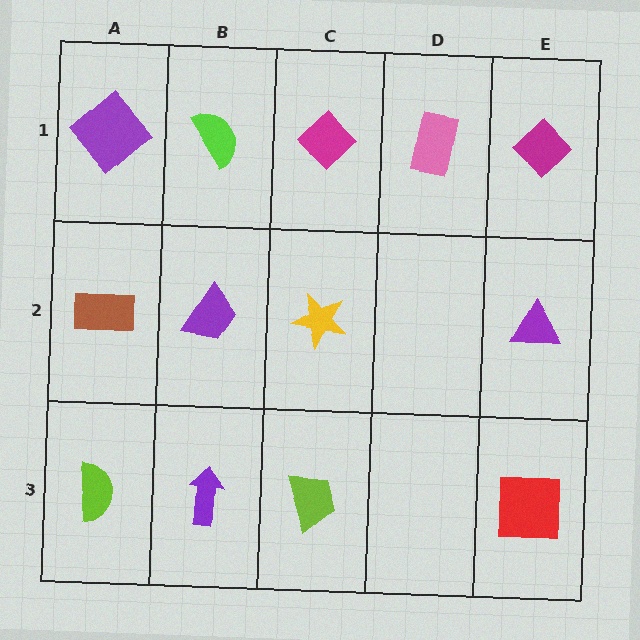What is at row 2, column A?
A brown rectangle.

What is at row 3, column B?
A purple arrow.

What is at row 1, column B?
A lime semicircle.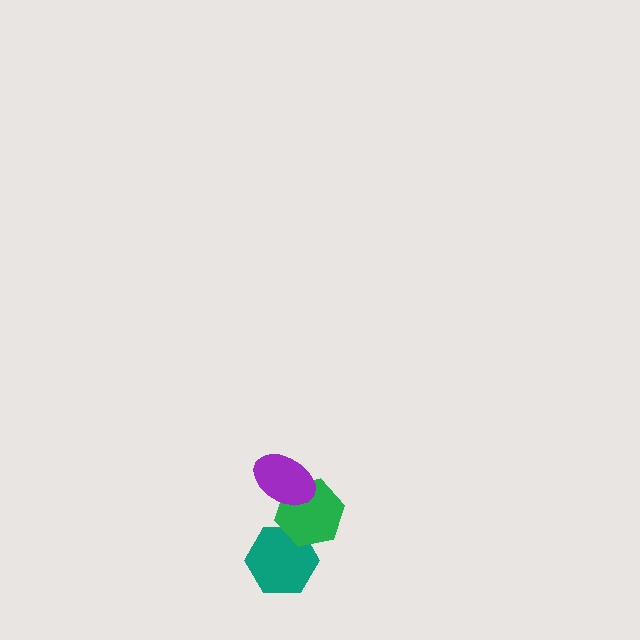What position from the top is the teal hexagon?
The teal hexagon is 3rd from the top.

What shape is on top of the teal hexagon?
The green hexagon is on top of the teal hexagon.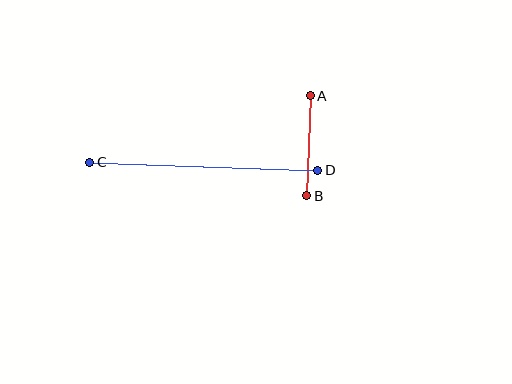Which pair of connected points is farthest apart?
Points C and D are farthest apart.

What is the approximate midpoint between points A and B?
The midpoint is at approximately (308, 146) pixels.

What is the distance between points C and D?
The distance is approximately 228 pixels.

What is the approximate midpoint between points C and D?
The midpoint is at approximately (204, 166) pixels.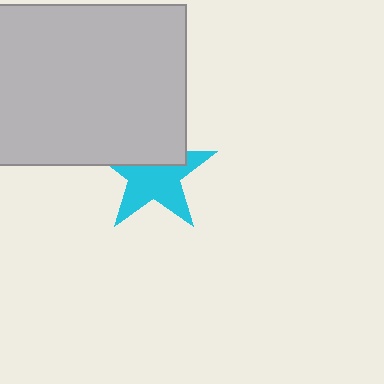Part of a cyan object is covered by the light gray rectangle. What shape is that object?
It is a star.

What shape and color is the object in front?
The object in front is a light gray rectangle.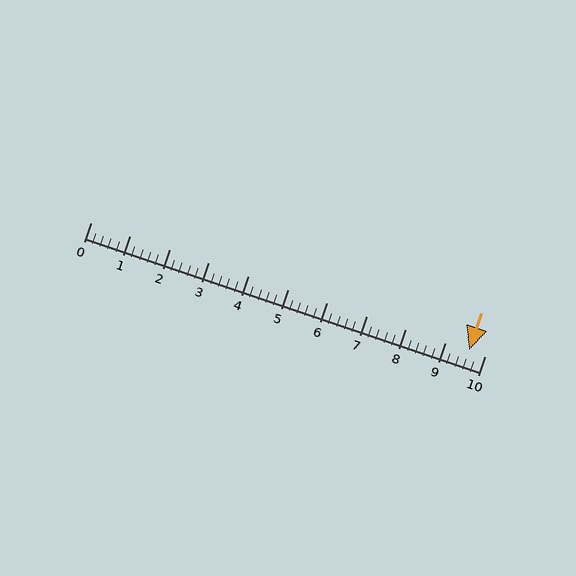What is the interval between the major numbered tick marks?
The major tick marks are spaced 1 units apart.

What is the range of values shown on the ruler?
The ruler shows values from 0 to 10.